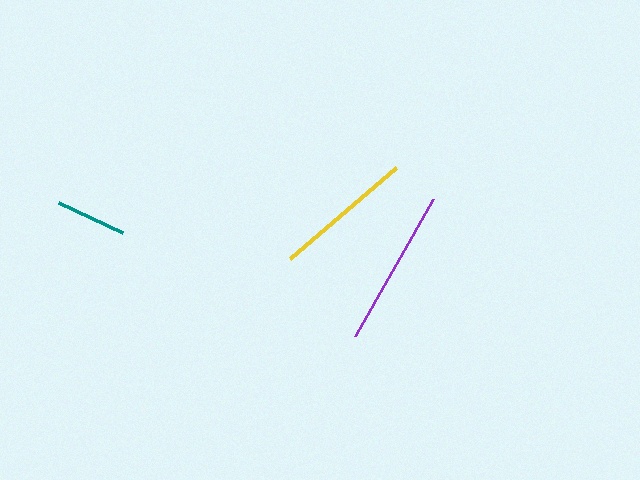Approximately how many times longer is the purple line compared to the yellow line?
The purple line is approximately 1.1 times the length of the yellow line.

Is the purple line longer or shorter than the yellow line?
The purple line is longer than the yellow line.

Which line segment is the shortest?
The teal line is the shortest at approximately 71 pixels.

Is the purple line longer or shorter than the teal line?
The purple line is longer than the teal line.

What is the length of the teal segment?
The teal segment is approximately 71 pixels long.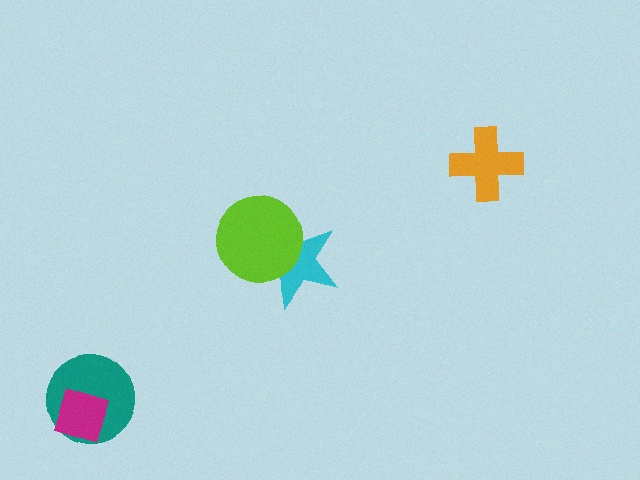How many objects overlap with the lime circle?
1 object overlaps with the lime circle.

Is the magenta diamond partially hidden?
No, no other shape covers it.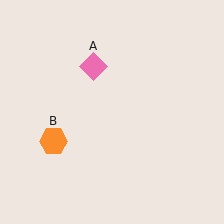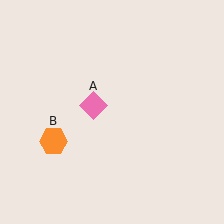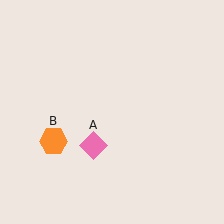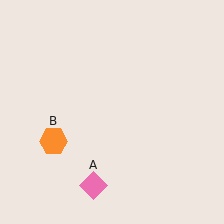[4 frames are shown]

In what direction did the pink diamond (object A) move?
The pink diamond (object A) moved down.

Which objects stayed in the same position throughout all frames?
Orange hexagon (object B) remained stationary.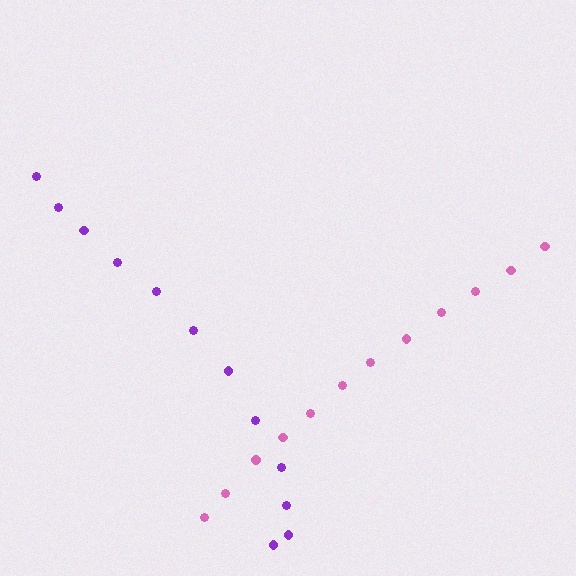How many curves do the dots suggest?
There are 2 distinct paths.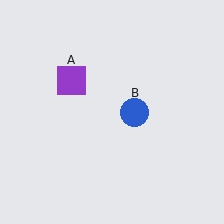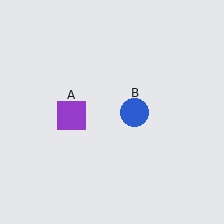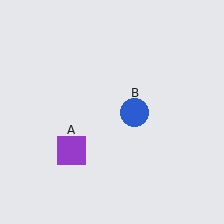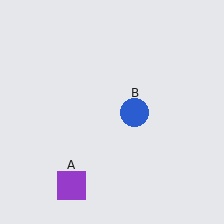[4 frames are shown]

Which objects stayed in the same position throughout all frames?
Blue circle (object B) remained stationary.